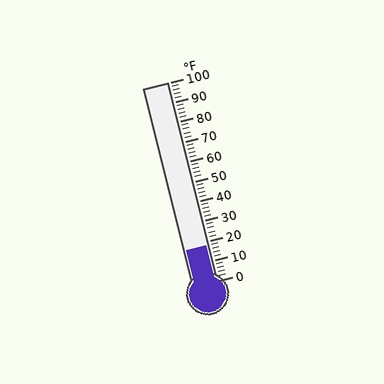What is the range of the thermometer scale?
The thermometer scale ranges from 0°F to 100°F.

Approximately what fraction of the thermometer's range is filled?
The thermometer is filled to approximately 20% of its range.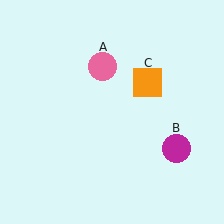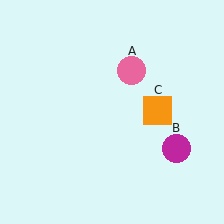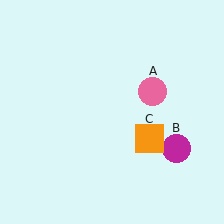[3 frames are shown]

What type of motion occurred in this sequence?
The pink circle (object A), orange square (object C) rotated clockwise around the center of the scene.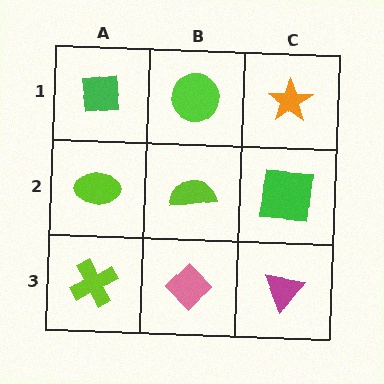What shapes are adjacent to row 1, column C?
A green square (row 2, column C), a lime circle (row 1, column B).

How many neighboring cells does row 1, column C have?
2.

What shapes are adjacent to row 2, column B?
A lime circle (row 1, column B), a pink diamond (row 3, column B), a lime ellipse (row 2, column A), a green square (row 2, column C).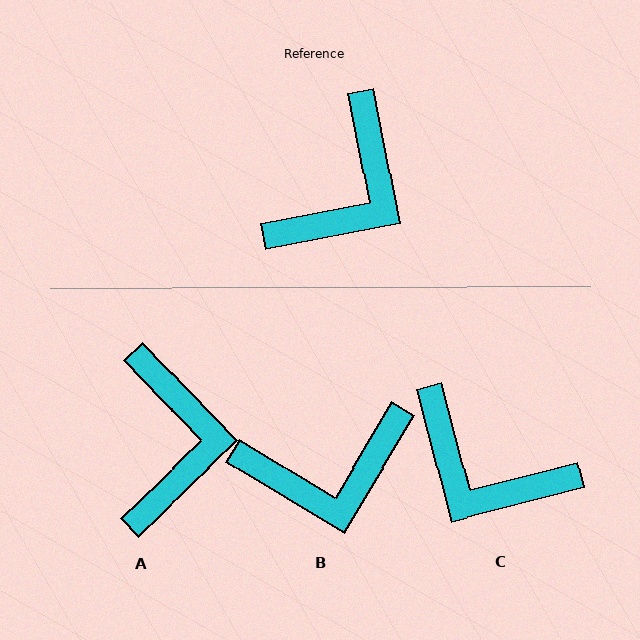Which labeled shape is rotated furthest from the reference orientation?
C, about 87 degrees away.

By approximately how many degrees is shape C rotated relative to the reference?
Approximately 87 degrees clockwise.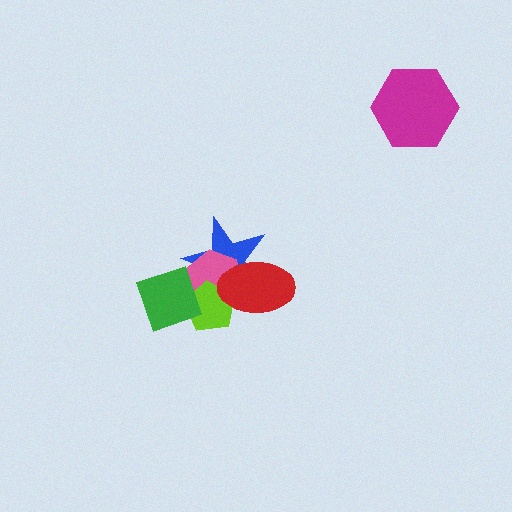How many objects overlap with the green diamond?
3 objects overlap with the green diamond.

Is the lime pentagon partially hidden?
Yes, it is partially covered by another shape.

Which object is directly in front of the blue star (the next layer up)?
The pink hexagon is directly in front of the blue star.